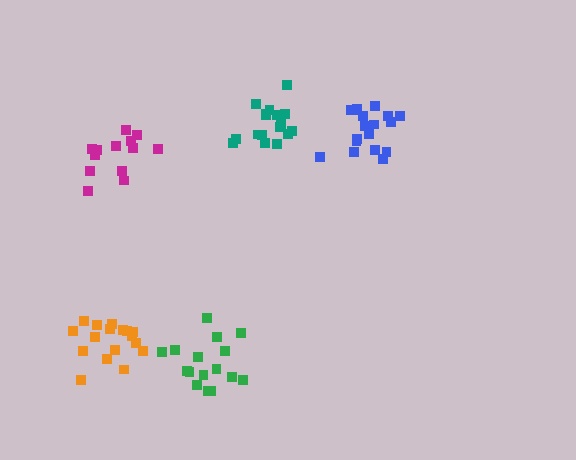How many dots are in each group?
Group 1: 18 dots, Group 2: 13 dots, Group 3: 18 dots, Group 4: 16 dots, Group 5: 17 dots (82 total).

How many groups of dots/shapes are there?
There are 5 groups.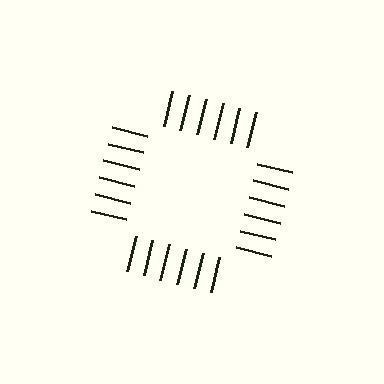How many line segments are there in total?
24 — 6 along each of the 4 edges.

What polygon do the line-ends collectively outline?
An illusory square — the line segments terminate on its edges but no continuous stroke is drawn.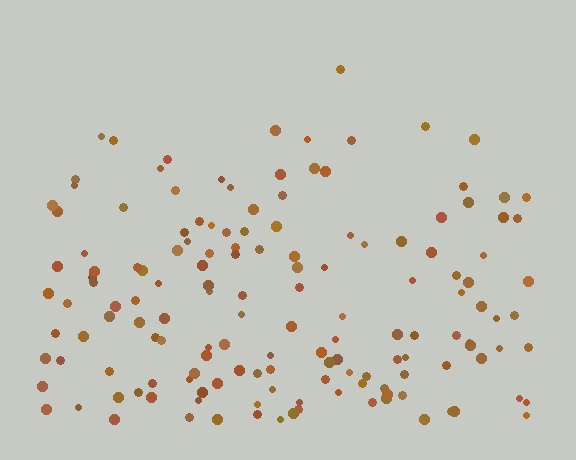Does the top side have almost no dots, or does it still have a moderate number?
Still a moderate number, just noticeably fewer than the bottom.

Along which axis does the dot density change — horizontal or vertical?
Vertical.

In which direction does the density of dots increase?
From top to bottom, with the bottom side densest.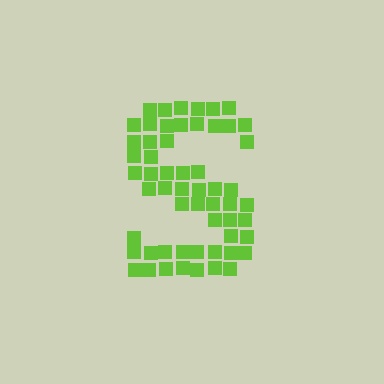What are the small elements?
The small elements are squares.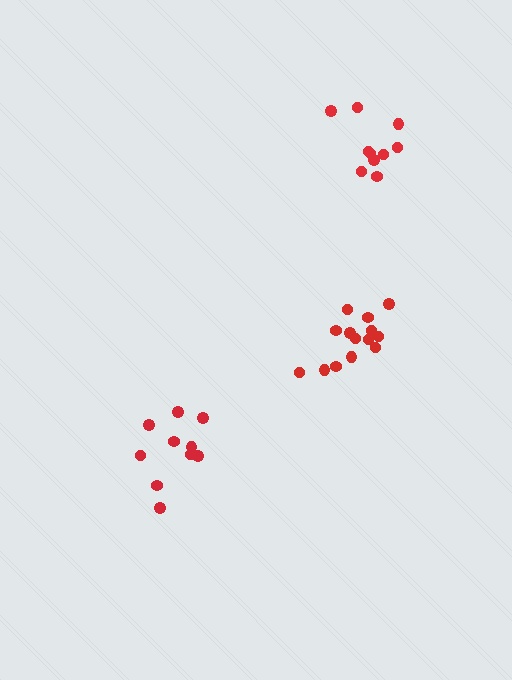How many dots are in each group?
Group 1: 14 dots, Group 2: 10 dots, Group 3: 10 dots (34 total).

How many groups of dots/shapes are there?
There are 3 groups.